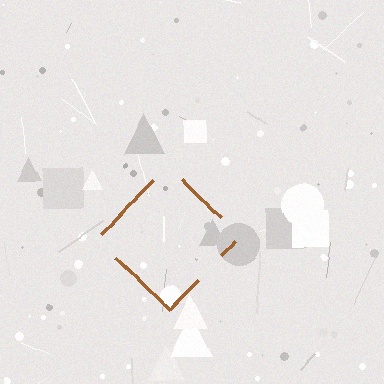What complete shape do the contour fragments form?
The contour fragments form a diamond.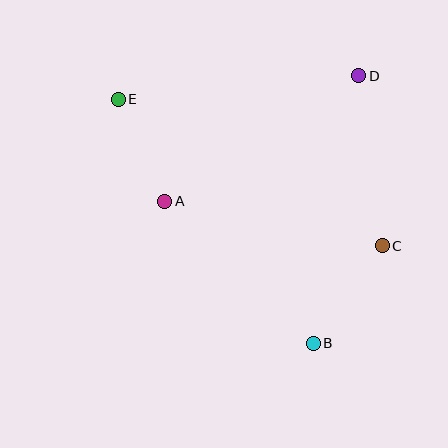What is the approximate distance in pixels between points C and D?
The distance between C and D is approximately 171 pixels.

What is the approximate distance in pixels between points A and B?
The distance between A and B is approximately 205 pixels.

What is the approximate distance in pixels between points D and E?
The distance between D and E is approximately 241 pixels.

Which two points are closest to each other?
Points A and E are closest to each other.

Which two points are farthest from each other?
Points B and E are farthest from each other.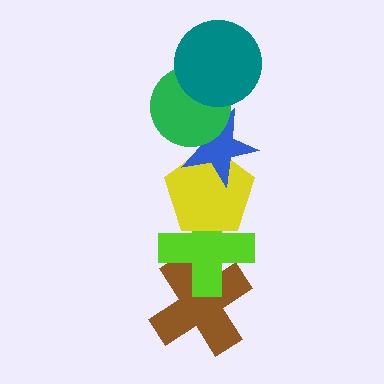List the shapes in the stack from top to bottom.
From top to bottom: the teal circle, the green circle, the blue star, the yellow pentagon, the lime cross, the brown cross.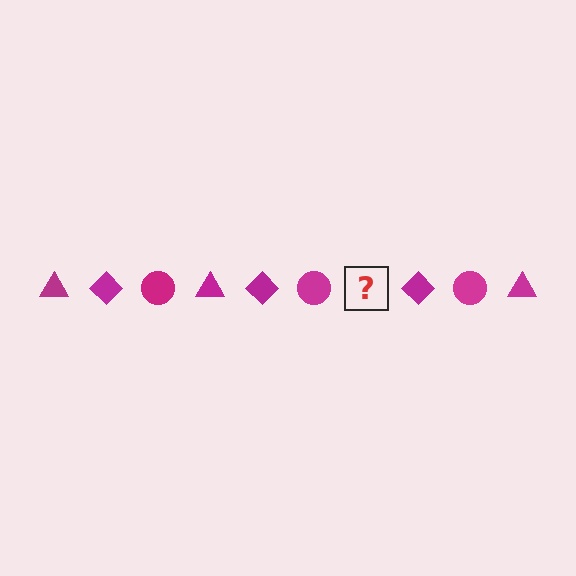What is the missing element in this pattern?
The missing element is a magenta triangle.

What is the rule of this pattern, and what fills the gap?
The rule is that the pattern cycles through triangle, diamond, circle shapes in magenta. The gap should be filled with a magenta triangle.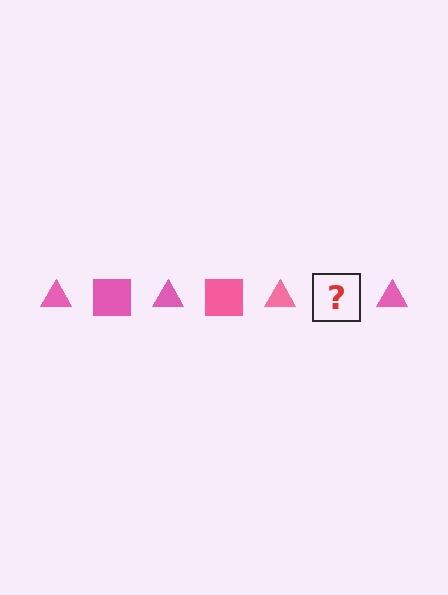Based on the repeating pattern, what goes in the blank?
The blank should be a pink square.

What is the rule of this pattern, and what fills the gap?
The rule is that the pattern cycles through triangle, square shapes in pink. The gap should be filled with a pink square.